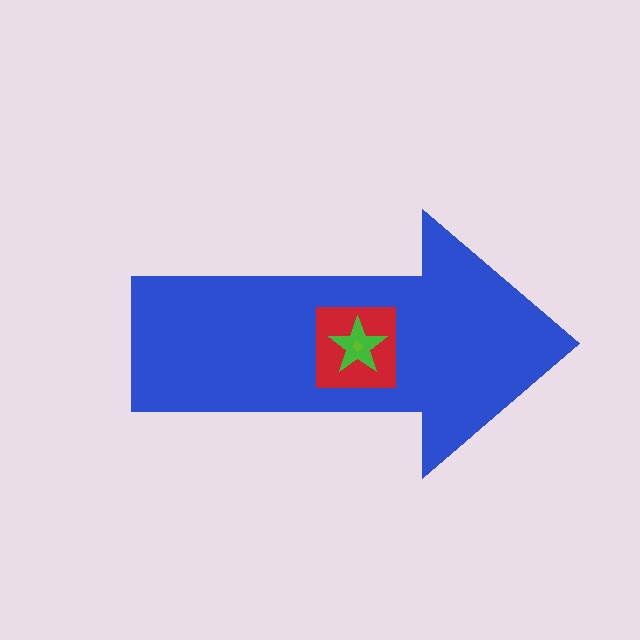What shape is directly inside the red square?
The green star.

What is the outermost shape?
The blue arrow.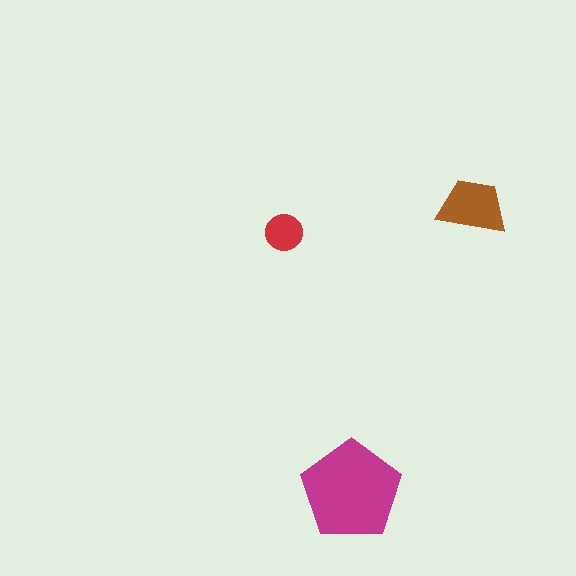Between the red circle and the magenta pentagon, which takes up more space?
The magenta pentagon.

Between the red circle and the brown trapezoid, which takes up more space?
The brown trapezoid.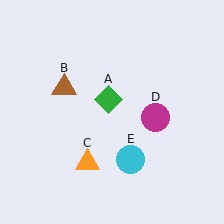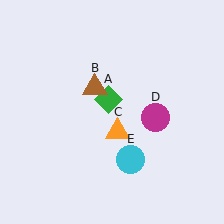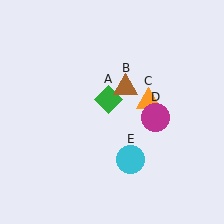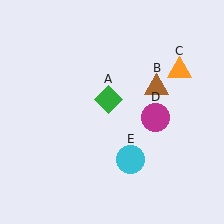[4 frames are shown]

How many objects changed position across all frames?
2 objects changed position: brown triangle (object B), orange triangle (object C).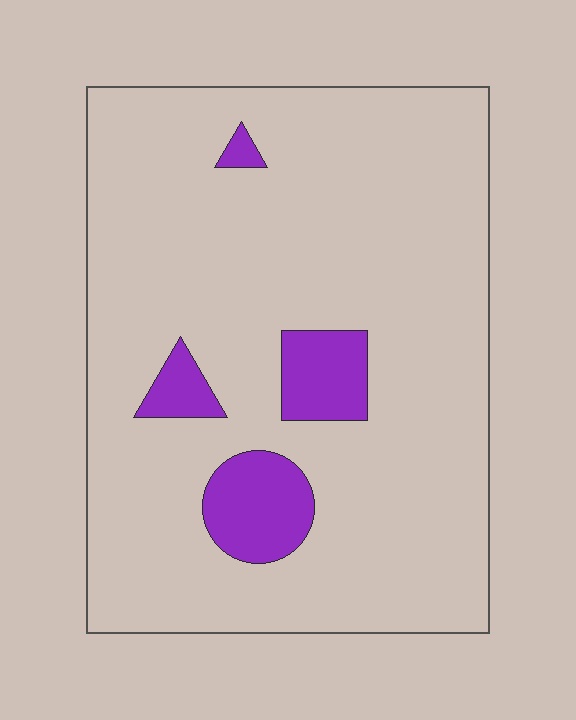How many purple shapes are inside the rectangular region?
4.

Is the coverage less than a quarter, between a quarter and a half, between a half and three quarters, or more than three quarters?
Less than a quarter.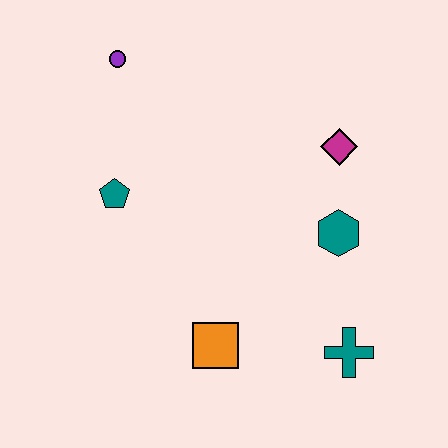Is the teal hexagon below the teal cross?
No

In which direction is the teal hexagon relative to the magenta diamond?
The teal hexagon is below the magenta diamond.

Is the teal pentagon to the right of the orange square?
No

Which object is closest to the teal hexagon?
The magenta diamond is closest to the teal hexagon.